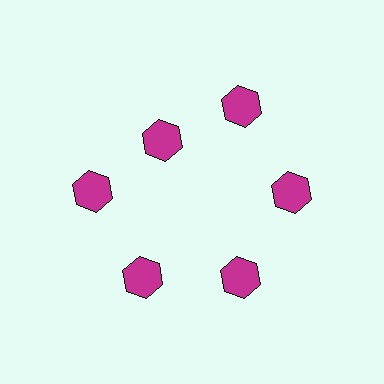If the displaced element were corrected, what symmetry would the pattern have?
It would have 6-fold rotational symmetry — the pattern would map onto itself every 60 degrees.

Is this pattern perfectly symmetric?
No. The 6 magenta hexagons are arranged in a ring, but one element near the 11 o'clock position is pulled inward toward the center, breaking the 6-fold rotational symmetry.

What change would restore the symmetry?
The symmetry would be restored by moving it outward, back onto the ring so that all 6 hexagons sit at equal angles and equal distance from the center.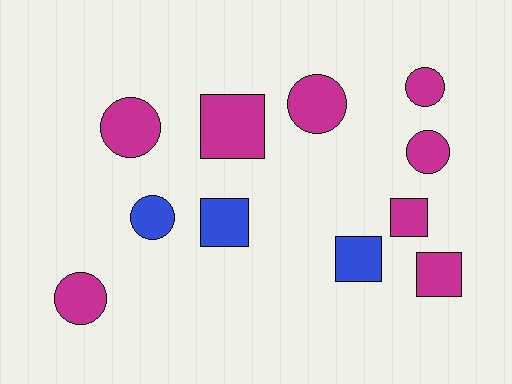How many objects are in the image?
There are 11 objects.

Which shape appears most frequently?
Circle, with 6 objects.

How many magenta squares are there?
There are 3 magenta squares.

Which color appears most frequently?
Magenta, with 8 objects.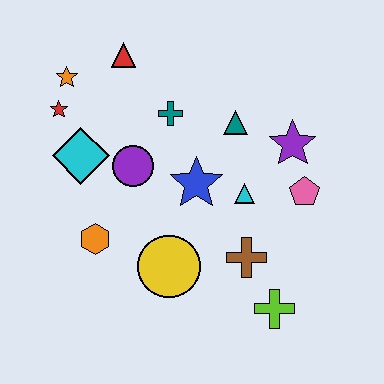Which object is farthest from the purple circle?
The lime cross is farthest from the purple circle.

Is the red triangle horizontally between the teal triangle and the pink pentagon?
No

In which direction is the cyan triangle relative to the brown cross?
The cyan triangle is above the brown cross.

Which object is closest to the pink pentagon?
The purple star is closest to the pink pentagon.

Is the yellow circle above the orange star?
No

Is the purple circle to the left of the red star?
No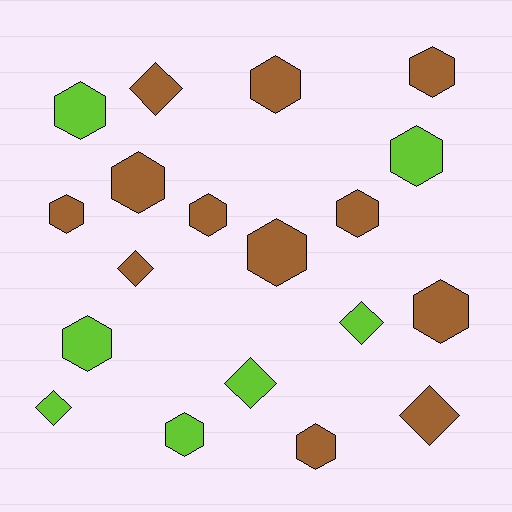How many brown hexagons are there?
There are 9 brown hexagons.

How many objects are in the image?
There are 19 objects.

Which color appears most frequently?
Brown, with 12 objects.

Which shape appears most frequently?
Hexagon, with 13 objects.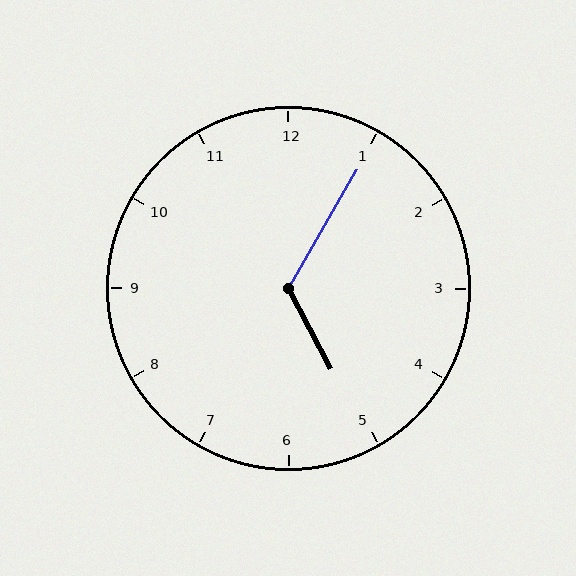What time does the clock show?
5:05.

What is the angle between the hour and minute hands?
Approximately 122 degrees.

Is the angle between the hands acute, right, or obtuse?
It is obtuse.